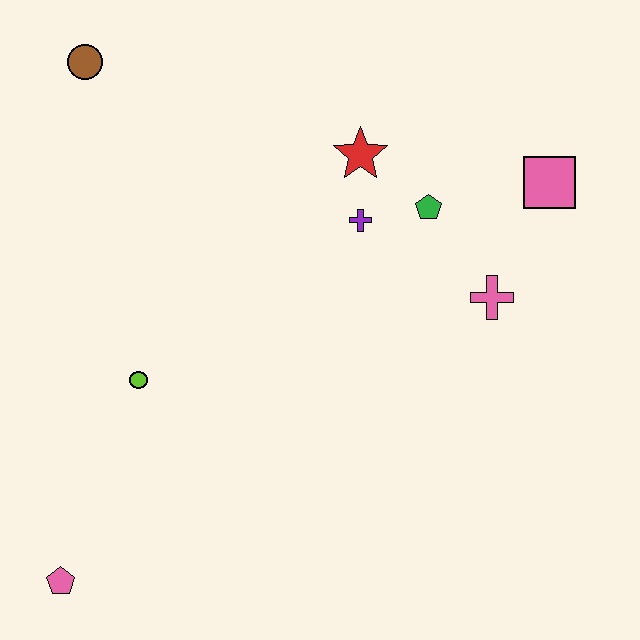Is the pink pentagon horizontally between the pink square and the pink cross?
No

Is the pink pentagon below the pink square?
Yes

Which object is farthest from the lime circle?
The pink square is farthest from the lime circle.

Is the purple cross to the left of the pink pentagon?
No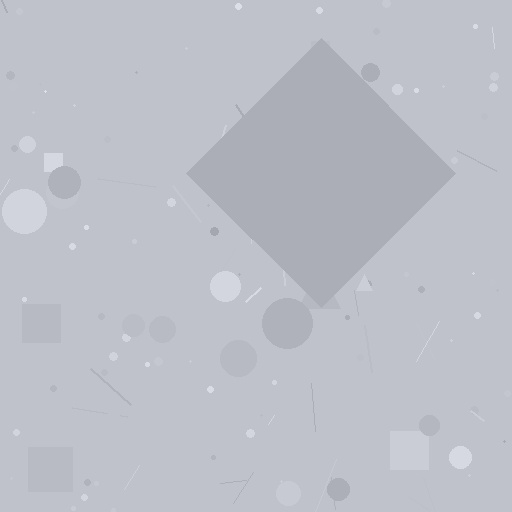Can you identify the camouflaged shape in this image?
The camouflaged shape is a diamond.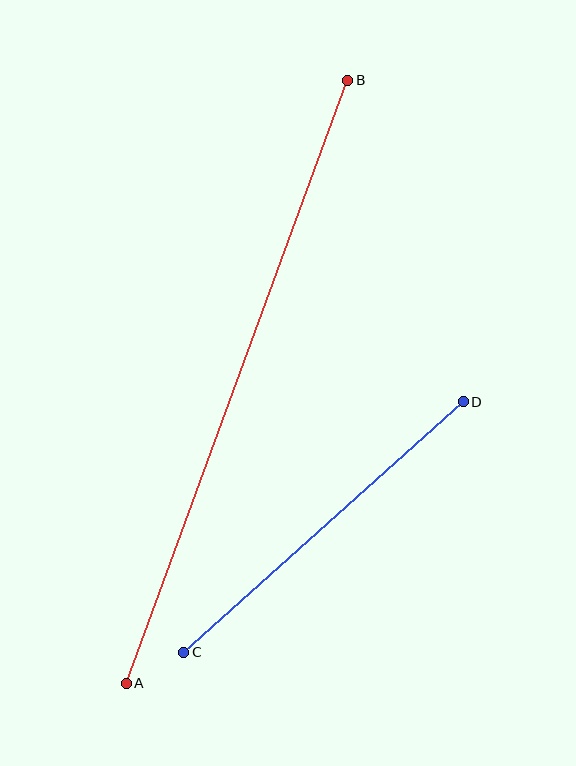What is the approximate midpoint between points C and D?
The midpoint is at approximately (323, 527) pixels.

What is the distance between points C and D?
The distance is approximately 376 pixels.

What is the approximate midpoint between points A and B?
The midpoint is at approximately (237, 382) pixels.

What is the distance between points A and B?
The distance is approximately 643 pixels.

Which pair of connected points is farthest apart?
Points A and B are farthest apart.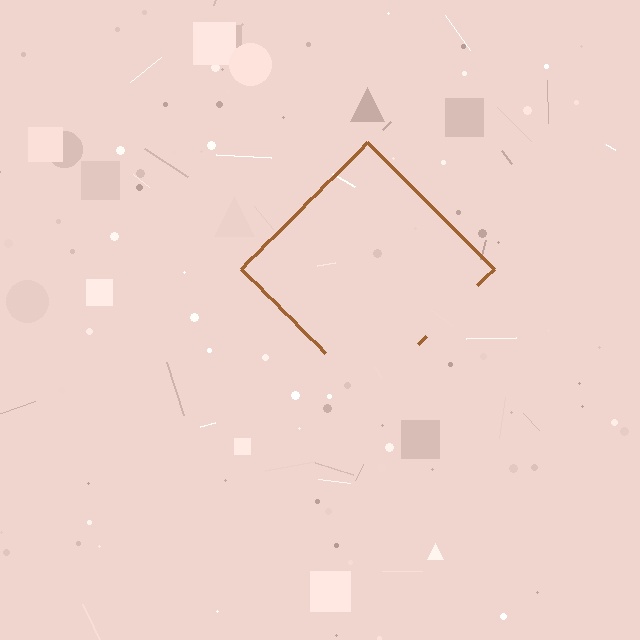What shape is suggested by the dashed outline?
The dashed outline suggests a diamond.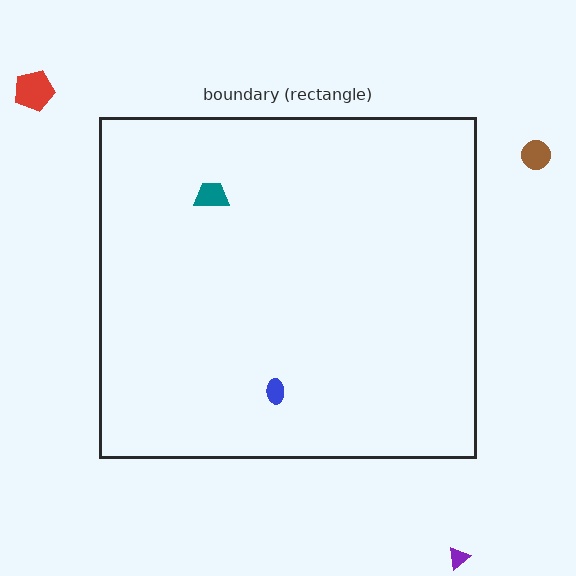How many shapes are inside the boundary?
2 inside, 3 outside.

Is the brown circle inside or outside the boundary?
Outside.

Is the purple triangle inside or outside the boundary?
Outside.